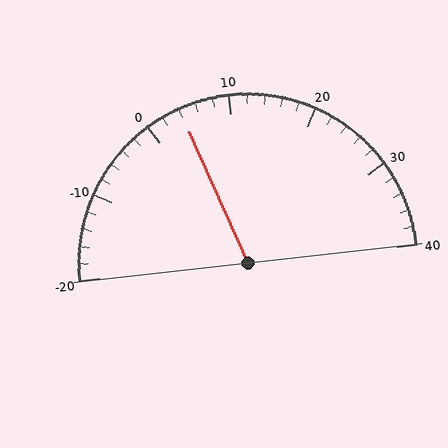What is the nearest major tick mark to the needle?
The nearest major tick mark is 0.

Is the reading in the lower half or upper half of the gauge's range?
The reading is in the lower half of the range (-20 to 40).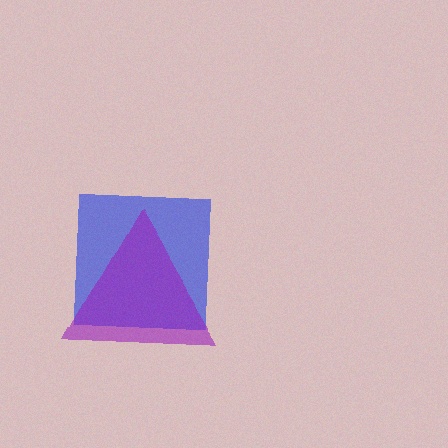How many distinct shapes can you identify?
There are 2 distinct shapes: a blue square, a purple triangle.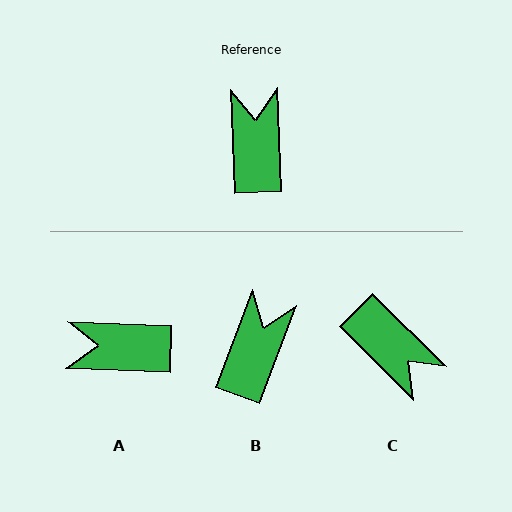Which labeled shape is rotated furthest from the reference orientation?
C, about 138 degrees away.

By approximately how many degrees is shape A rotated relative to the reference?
Approximately 85 degrees counter-clockwise.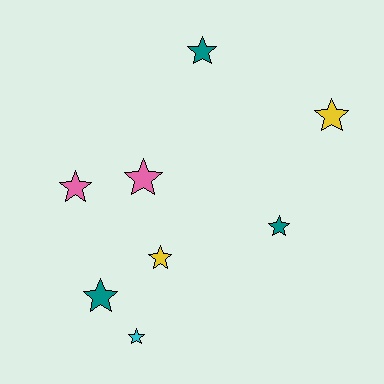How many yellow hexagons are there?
There are no yellow hexagons.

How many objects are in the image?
There are 8 objects.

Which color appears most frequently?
Teal, with 3 objects.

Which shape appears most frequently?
Star, with 8 objects.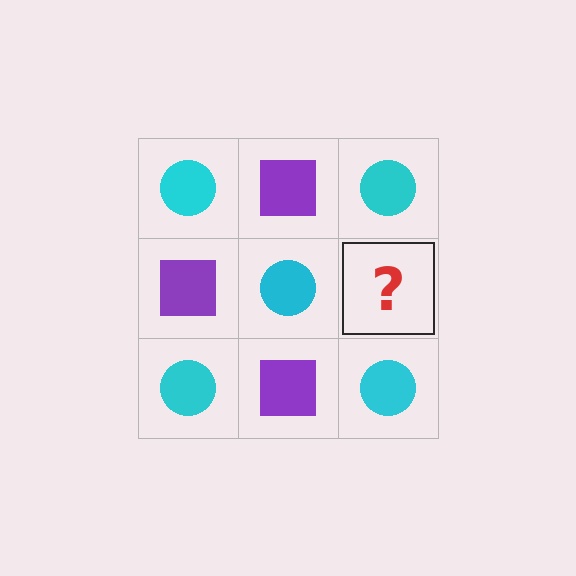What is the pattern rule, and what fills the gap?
The rule is that it alternates cyan circle and purple square in a checkerboard pattern. The gap should be filled with a purple square.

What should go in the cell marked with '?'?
The missing cell should contain a purple square.